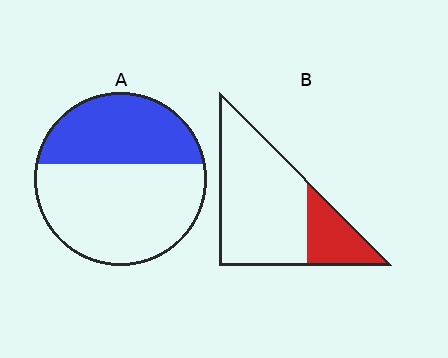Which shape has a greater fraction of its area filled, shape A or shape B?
Shape A.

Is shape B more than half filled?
No.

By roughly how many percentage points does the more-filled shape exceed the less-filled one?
By roughly 15 percentage points (A over B).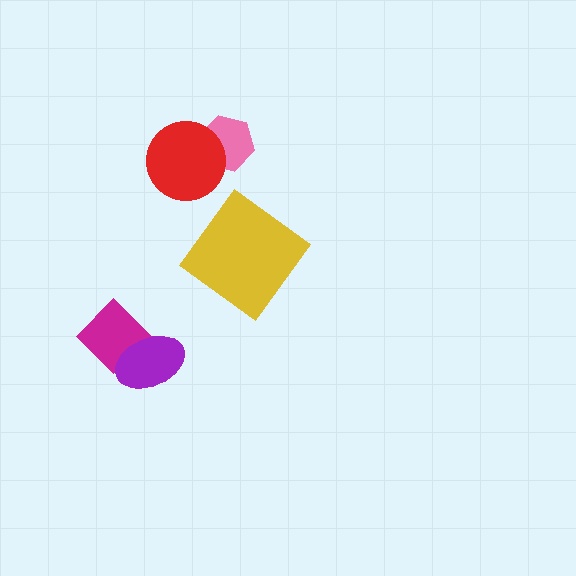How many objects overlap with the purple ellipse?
1 object overlaps with the purple ellipse.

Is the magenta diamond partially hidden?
Yes, it is partially covered by another shape.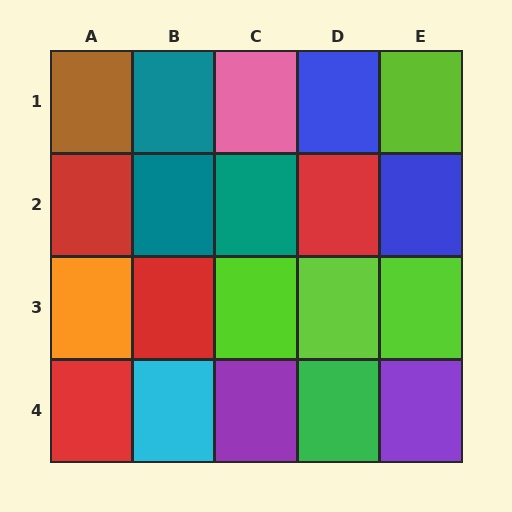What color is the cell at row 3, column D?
Lime.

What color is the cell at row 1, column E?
Lime.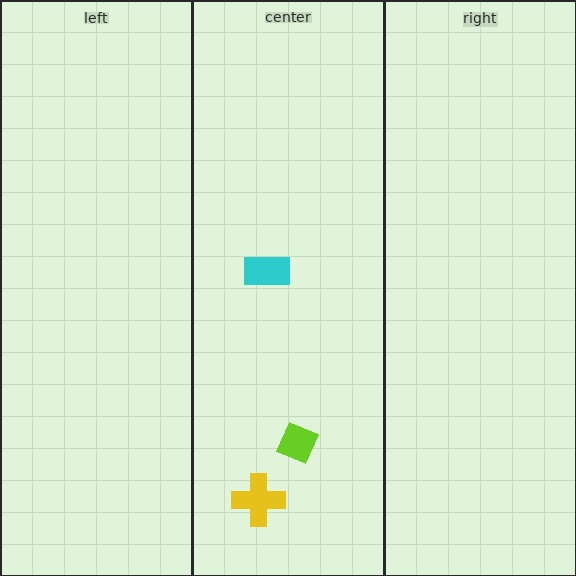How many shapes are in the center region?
3.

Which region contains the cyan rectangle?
The center region.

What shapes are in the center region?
The lime diamond, the cyan rectangle, the yellow cross.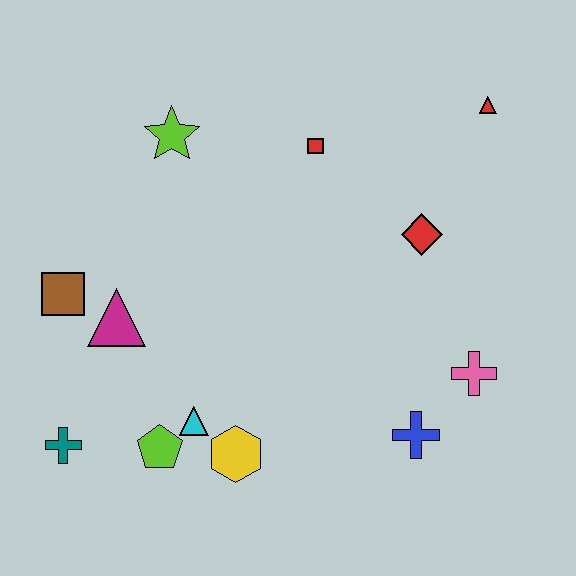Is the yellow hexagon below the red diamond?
Yes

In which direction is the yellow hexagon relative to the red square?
The yellow hexagon is below the red square.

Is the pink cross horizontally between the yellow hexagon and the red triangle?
Yes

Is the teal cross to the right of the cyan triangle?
No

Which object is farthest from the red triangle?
The teal cross is farthest from the red triangle.